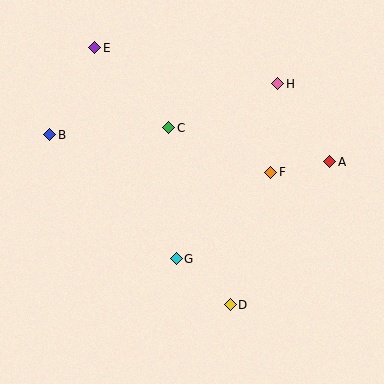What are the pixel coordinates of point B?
Point B is at (50, 135).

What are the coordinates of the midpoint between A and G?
The midpoint between A and G is at (253, 210).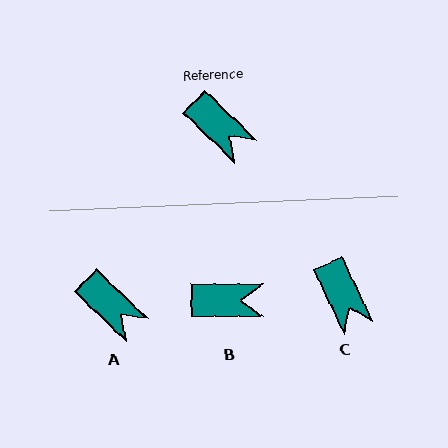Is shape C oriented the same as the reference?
No, it is off by about 21 degrees.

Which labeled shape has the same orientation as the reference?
A.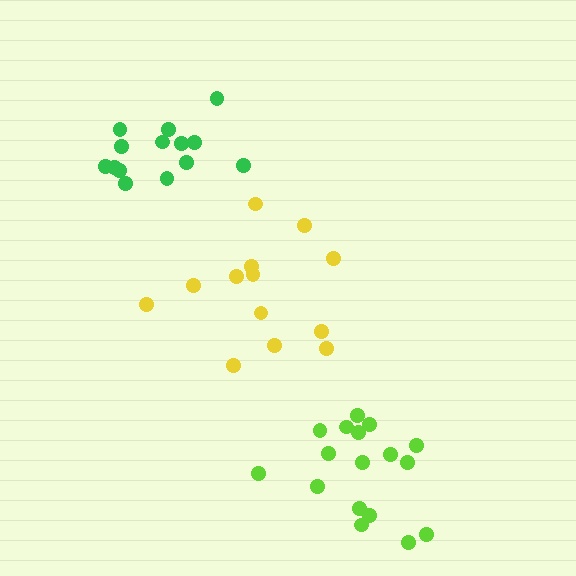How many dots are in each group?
Group 1: 17 dots, Group 2: 13 dots, Group 3: 14 dots (44 total).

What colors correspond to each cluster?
The clusters are colored: lime, yellow, green.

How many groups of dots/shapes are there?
There are 3 groups.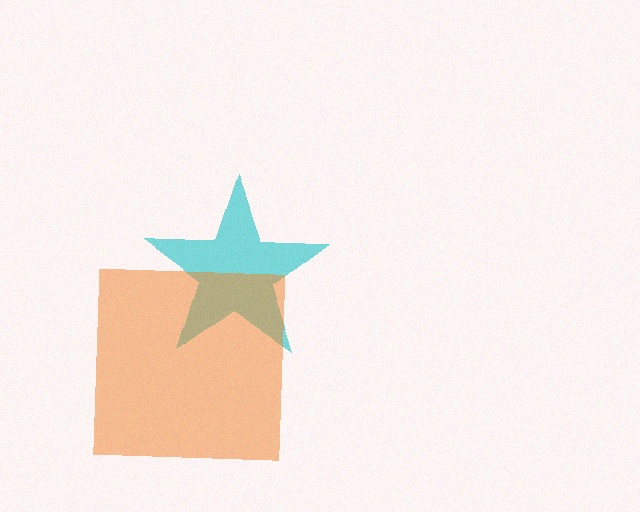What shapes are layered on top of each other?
The layered shapes are: a cyan star, an orange square.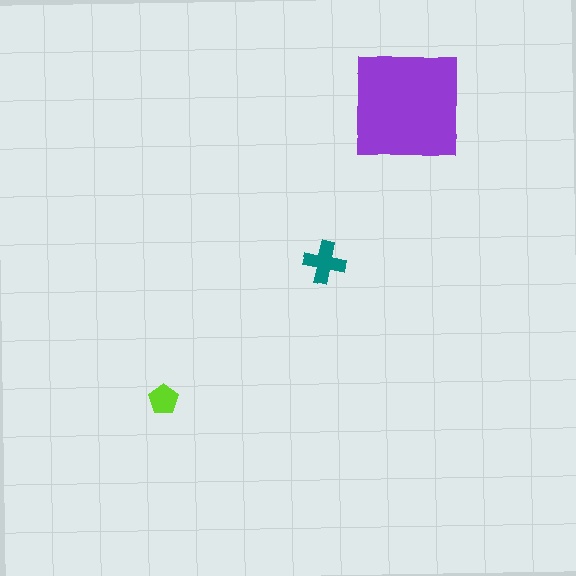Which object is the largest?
The purple square.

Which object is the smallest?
The lime pentagon.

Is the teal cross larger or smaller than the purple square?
Smaller.